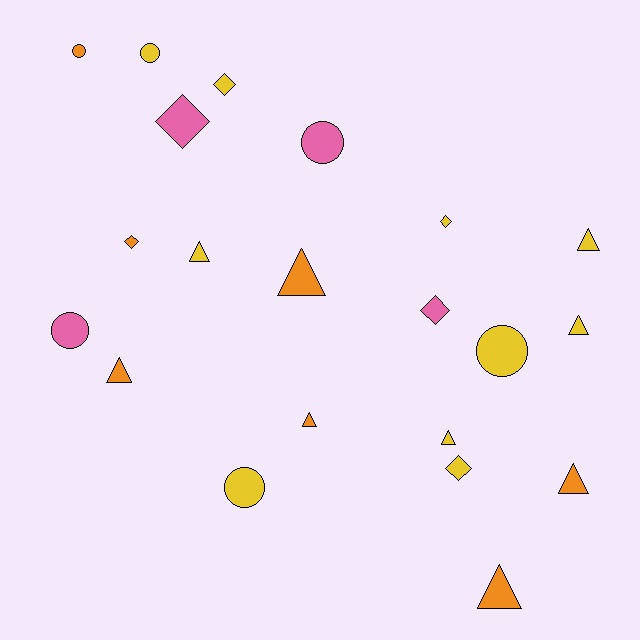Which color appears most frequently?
Yellow, with 10 objects.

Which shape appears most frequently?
Triangle, with 9 objects.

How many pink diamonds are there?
There are 2 pink diamonds.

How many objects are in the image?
There are 21 objects.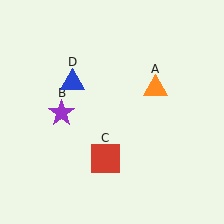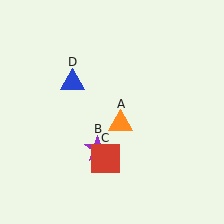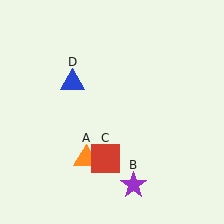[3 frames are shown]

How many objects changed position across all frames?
2 objects changed position: orange triangle (object A), purple star (object B).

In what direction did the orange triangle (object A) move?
The orange triangle (object A) moved down and to the left.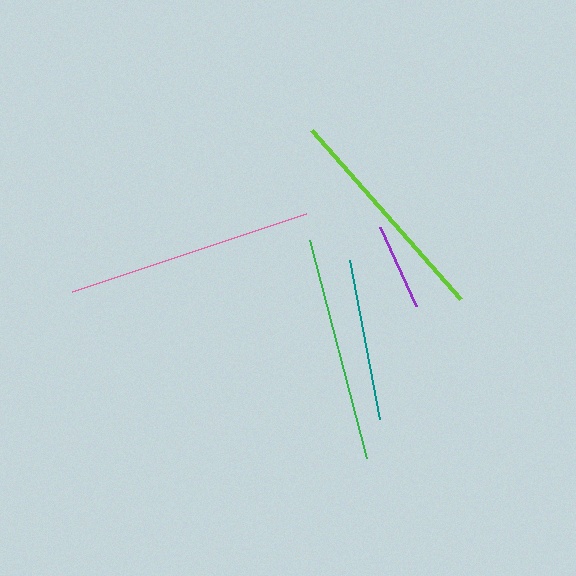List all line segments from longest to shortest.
From longest to shortest: pink, lime, green, teal, purple.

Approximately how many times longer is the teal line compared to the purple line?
The teal line is approximately 1.9 times the length of the purple line.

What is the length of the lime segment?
The lime segment is approximately 226 pixels long.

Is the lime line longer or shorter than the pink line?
The pink line is longer than the lime line.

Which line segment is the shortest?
The purple line is the shortest at approximately 87 pixels.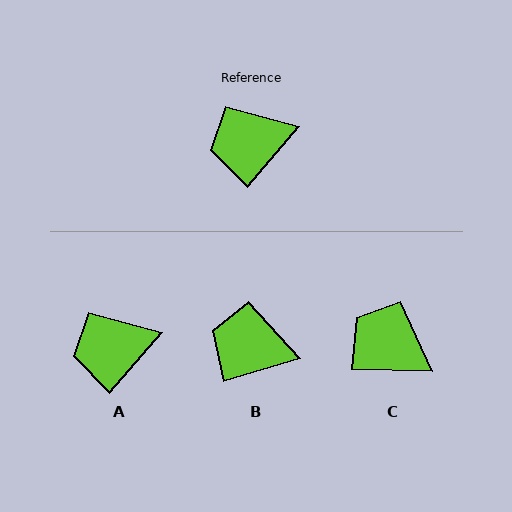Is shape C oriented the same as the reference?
No, it is off by about 51 degrees.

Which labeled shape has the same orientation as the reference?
A.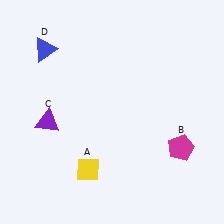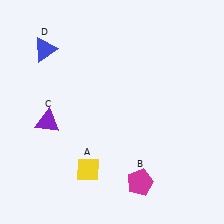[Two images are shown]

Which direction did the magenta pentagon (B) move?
The magenta pentagon (B) moved left.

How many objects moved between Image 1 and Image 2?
1 object moved between the two images.